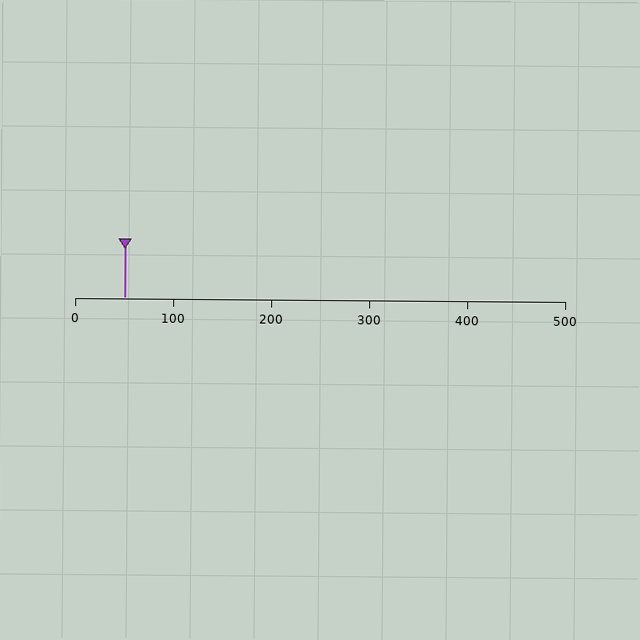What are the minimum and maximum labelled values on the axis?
The axis runs from 0 to 500.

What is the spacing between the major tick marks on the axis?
The major ticks are spaced 100 apart.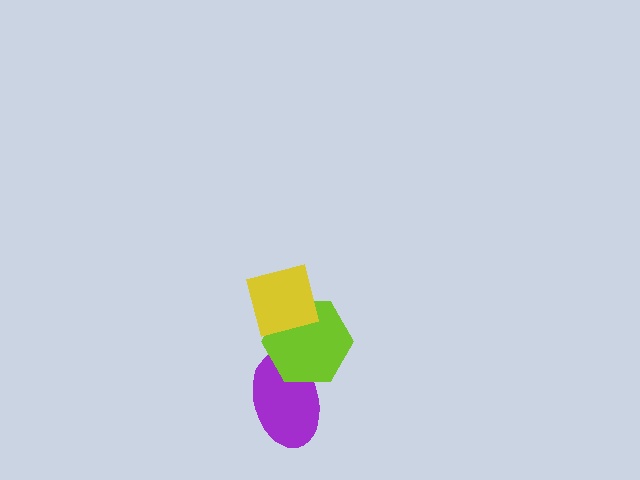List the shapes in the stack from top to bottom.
From top to bottom: the yellow square, the lime hexagon, the purple ellipse.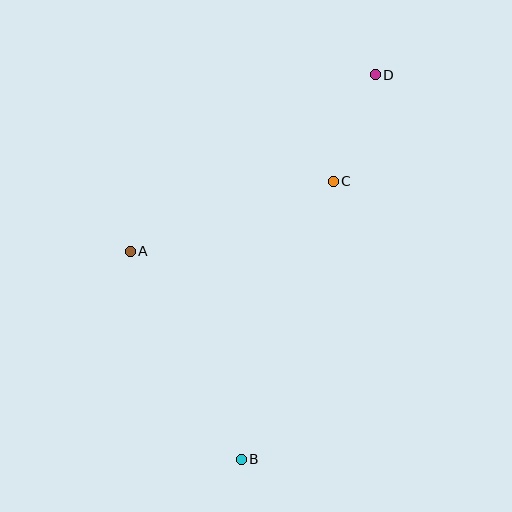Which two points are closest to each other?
Points C and D are closest to each other.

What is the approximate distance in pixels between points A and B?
The distance between A and B is approximately 236 pixels.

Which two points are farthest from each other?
Points B and D are farthest from each other.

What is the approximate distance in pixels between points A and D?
The distance between A and D is approximately 302 pixels.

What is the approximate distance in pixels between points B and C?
The distance between B and C is approximately 293 pixels.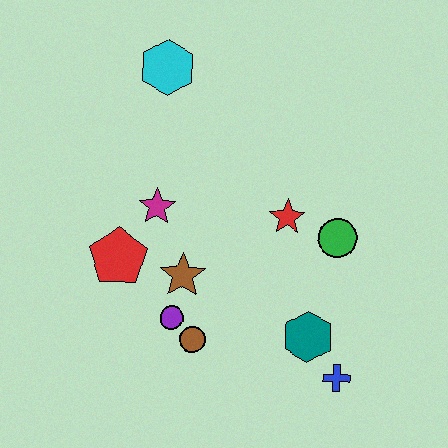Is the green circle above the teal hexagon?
Yes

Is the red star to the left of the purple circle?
No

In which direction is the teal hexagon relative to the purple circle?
The teal hexagon is to the right of the purple circle.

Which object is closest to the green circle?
The red star is closest to the green circle.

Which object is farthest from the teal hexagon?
The cyan hexagon is farthest from the teal hexagon.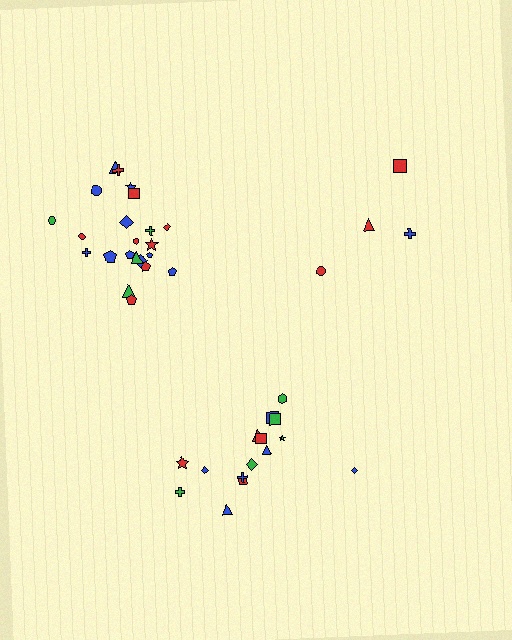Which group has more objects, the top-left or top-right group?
The top-left group.